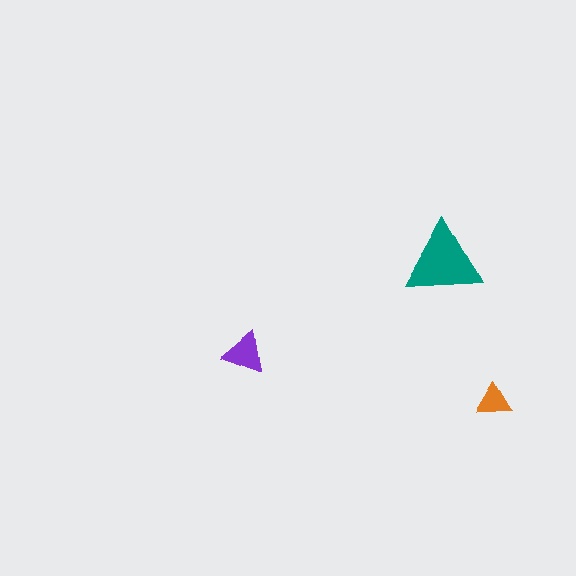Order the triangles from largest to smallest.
the teal one, the purple one, the orange one.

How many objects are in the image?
There are 3 objects in the image.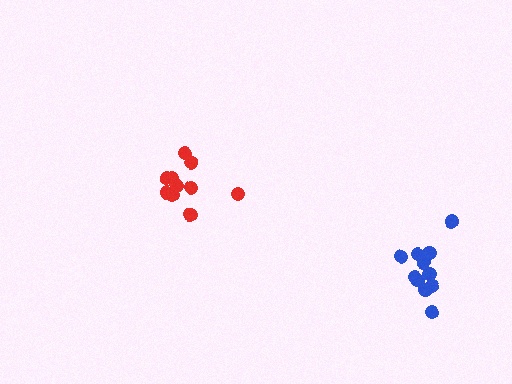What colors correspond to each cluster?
The clusters are colored: red, blue.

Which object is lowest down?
The blue cluster is bottommost.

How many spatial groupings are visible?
There are 2 spatial groupings.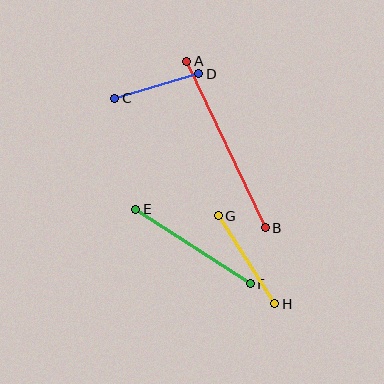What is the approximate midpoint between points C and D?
The midpoint is at approximately (157, 86) pixels.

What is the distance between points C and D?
The distance is approximately 87 pixels.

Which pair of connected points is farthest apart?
Points A and B are farthest apart.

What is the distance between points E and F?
The distance is approximately 136 pixels.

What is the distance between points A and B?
The distance is approximately 184 pixels.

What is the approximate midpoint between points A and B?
The midpoint is at approximately (226, 144) pixels.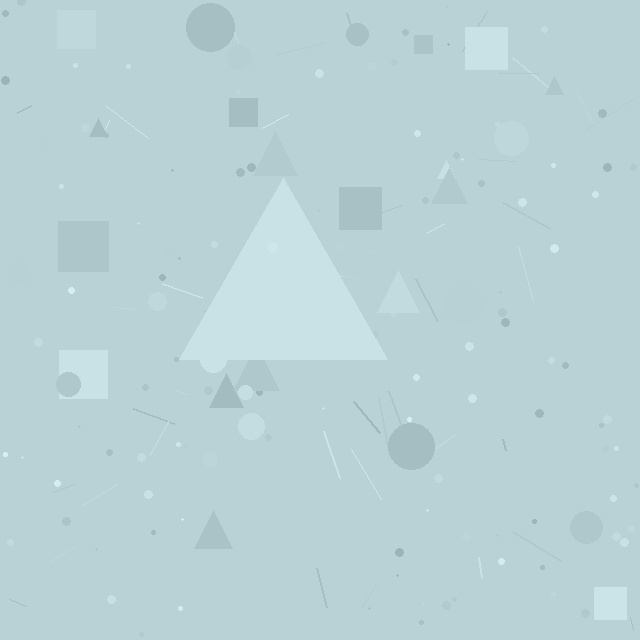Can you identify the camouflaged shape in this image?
The camouflaged shape is a triangle.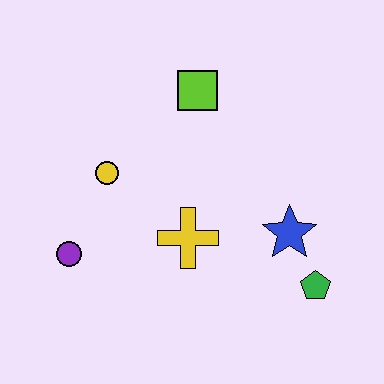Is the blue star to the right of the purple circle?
Yes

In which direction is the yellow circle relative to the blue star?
The yellow circle is to the left of the blue star.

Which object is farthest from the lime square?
The green pentagon is farthest from the lime square.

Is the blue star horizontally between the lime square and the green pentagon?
Yes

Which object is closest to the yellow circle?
The purple circle is closest to the yellow circle.